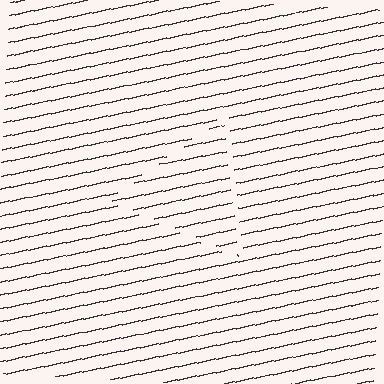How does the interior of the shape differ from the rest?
The interior of the shape contains the same grating, shifted by half a period — the contour is defined by the phase discontinuity where line-ends from the inner and outer gratings abut.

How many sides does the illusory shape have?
3 sides — the line-ends trace a triangle.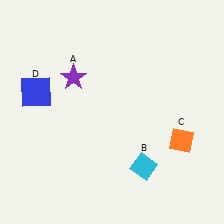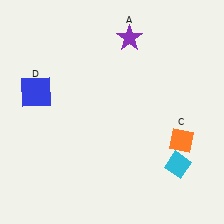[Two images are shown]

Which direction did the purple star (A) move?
The purple star (A) moved right.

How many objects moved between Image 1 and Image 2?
2 objects moved between the two images.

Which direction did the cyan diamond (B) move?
The cyan diamond (B) moved right.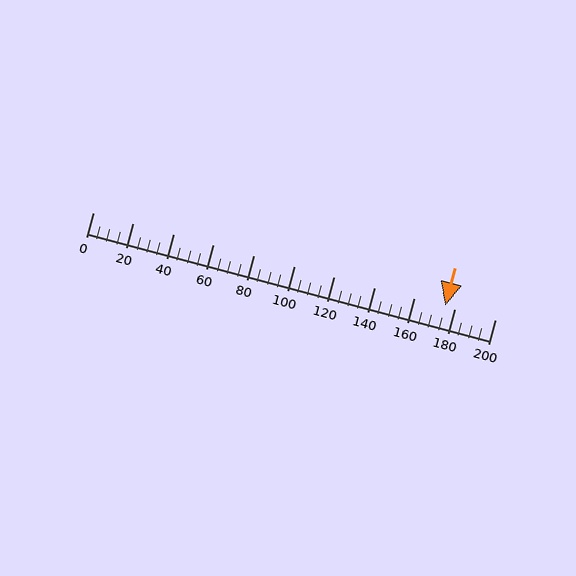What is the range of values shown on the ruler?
The ruler shows values from 0 to 200.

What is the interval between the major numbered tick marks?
The major tick marks are spaced 20 units apart.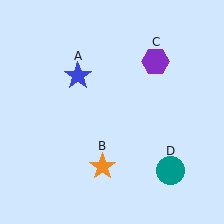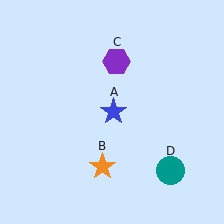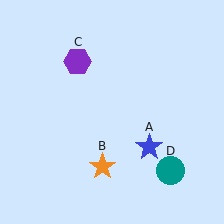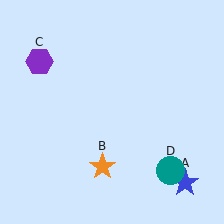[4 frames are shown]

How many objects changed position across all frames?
2 objects changed position: blue star (object A), purple hexagon (object C).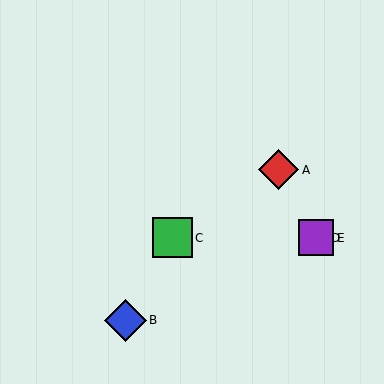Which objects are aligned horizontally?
Objects C, D, E are aligned horizontally.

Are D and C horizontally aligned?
Yes, both are at y≈238.